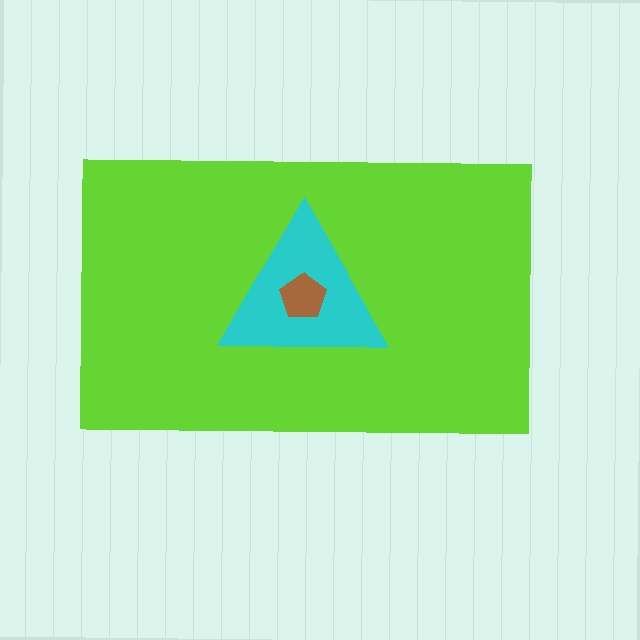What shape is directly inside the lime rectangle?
The cyan triangle.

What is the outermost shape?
The lime rectangle.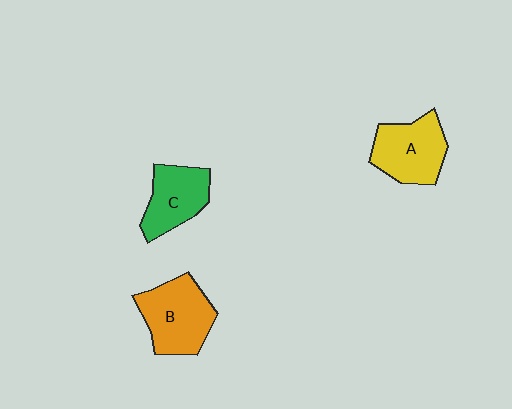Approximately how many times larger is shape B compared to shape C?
Approximately 1.2 times.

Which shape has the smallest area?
Shape C (green).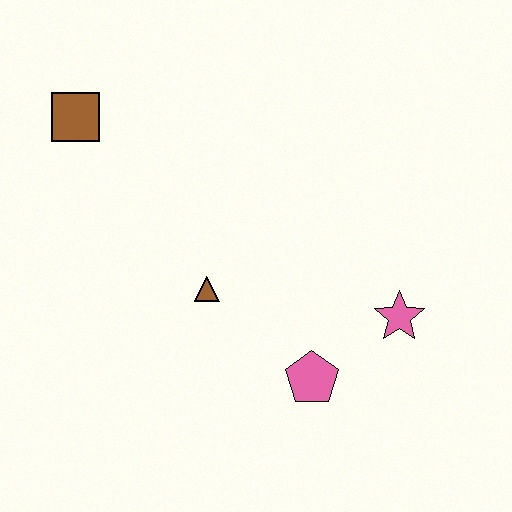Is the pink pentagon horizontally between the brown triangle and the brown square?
No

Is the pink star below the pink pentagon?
No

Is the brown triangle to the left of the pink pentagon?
Yes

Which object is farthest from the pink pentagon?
The brown square is farthest from the pink pentagon.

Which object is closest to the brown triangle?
The pink pentagon is closest to the brown triangle.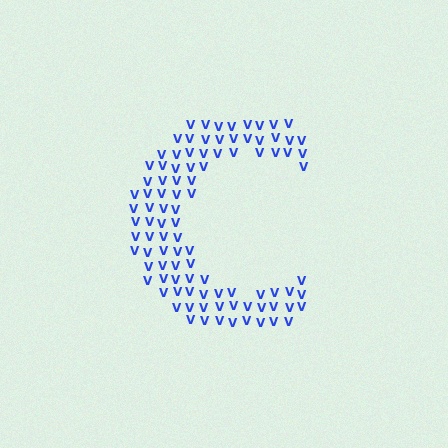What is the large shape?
The large shape is the letter C.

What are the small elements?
The small elements are letter V's.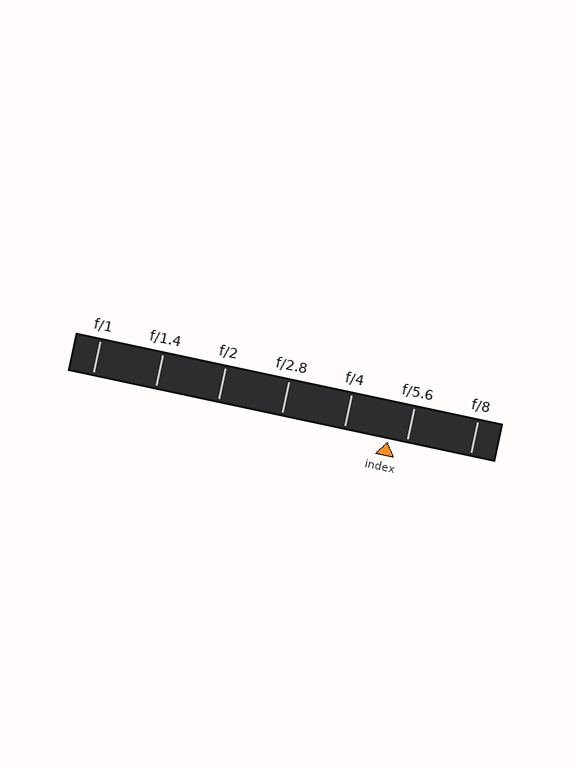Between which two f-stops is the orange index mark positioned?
The index mark is between f/4 and f/5.6.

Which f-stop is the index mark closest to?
The index mark is closest to f/5.6.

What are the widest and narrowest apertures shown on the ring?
The widest aperture shown is f/1 and the narrowest is f/8.